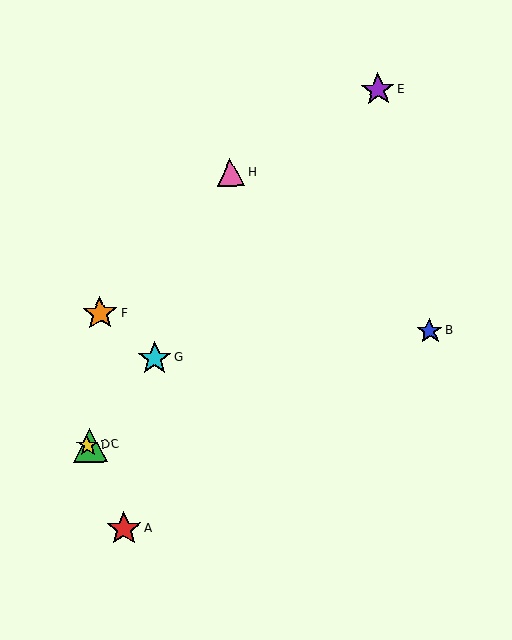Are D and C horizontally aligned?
Yes, both are at y≈445.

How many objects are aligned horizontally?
2 objects (C, D) are aligned horizontally.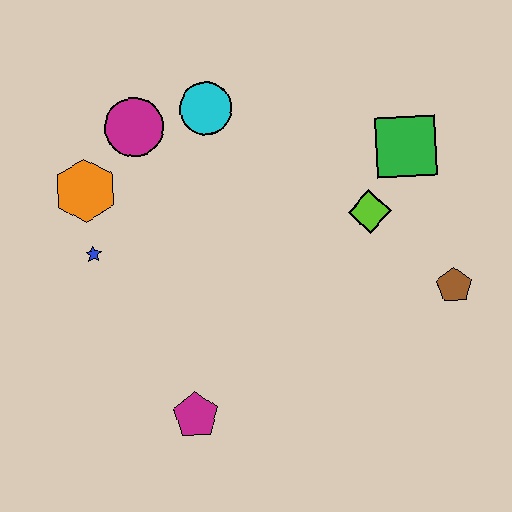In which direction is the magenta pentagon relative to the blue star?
The magenta pentagon is below the blue star.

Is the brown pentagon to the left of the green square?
No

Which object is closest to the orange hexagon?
The blue star is closest to the orange hexagon.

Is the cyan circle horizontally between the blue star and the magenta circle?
No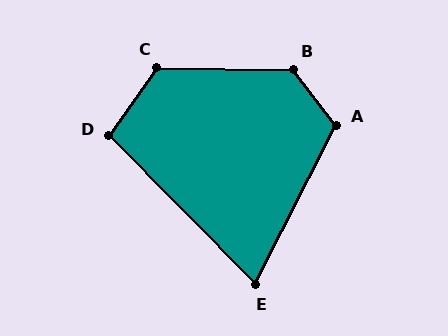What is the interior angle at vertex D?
Approximately 99 degrees (obtuse).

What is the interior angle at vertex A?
Approximately 115 degrees (obtuse).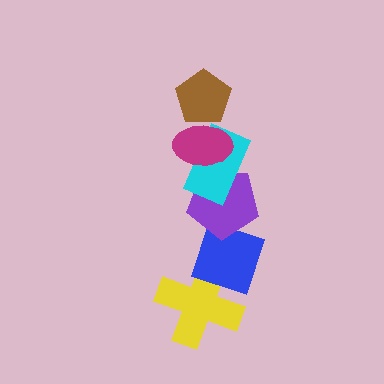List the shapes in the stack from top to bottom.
From top to bottom: the brown pentagon, the magenta ellipse, the cyan rectangle, the purple pentagon, the blue diamond, the yellow cross.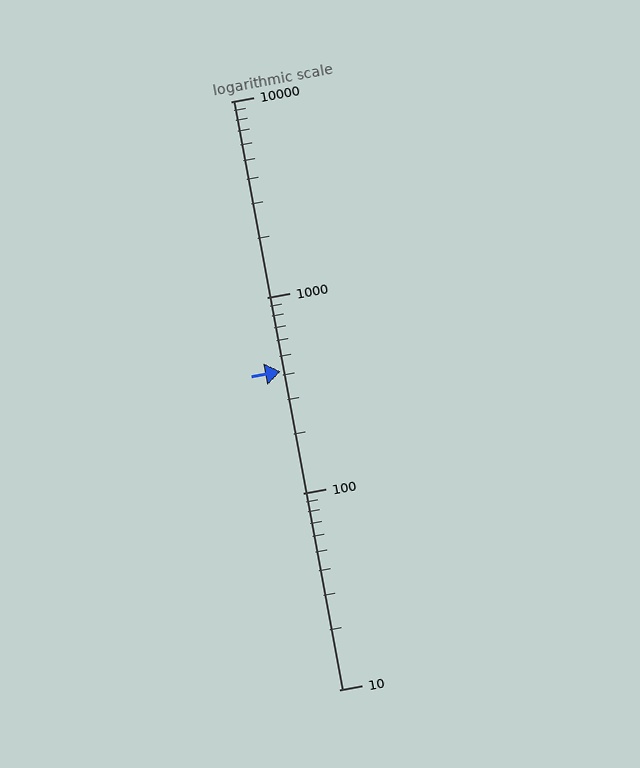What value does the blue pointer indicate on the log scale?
The pointer indicates approximately 420.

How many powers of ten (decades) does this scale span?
The scale spans 3 decades, from 10 to 10000.